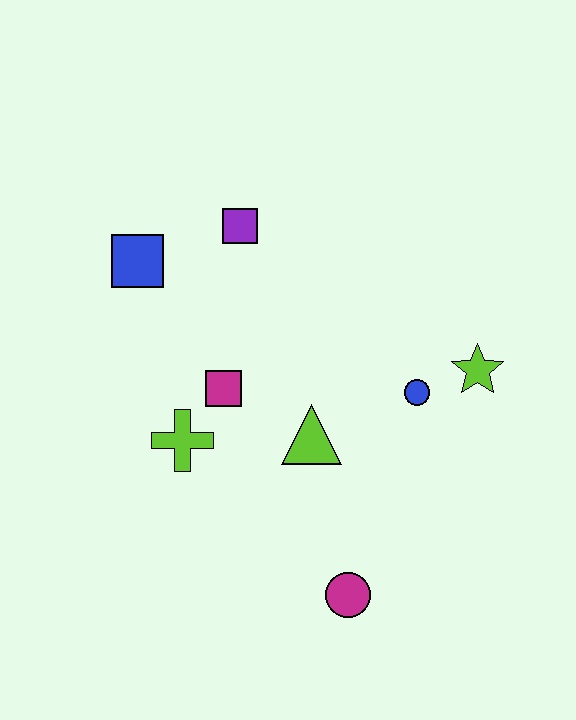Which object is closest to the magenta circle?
The lime triangle is closest to the magenta circle.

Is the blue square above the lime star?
Yes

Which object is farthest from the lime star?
The blue square is farthest from the lime star.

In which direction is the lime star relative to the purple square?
The lime star is to the right of the purple square.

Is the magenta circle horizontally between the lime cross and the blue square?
No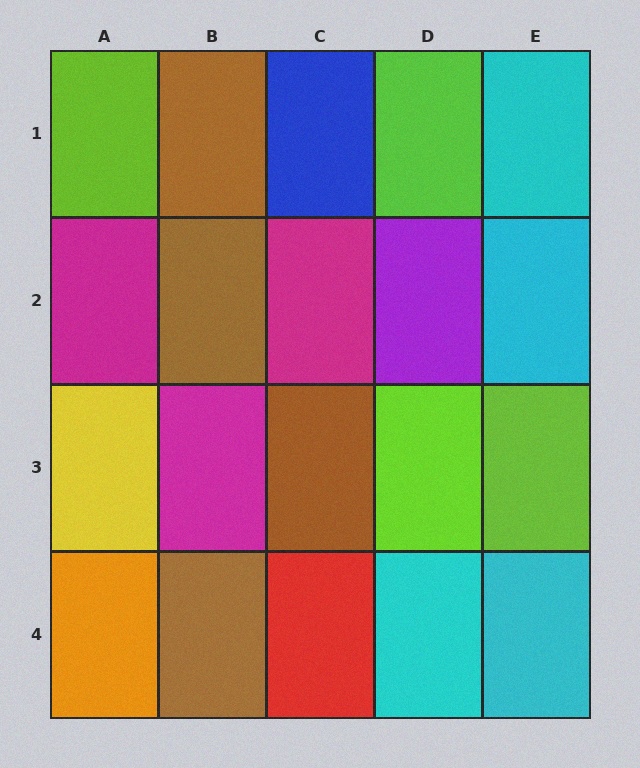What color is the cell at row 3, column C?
Brown.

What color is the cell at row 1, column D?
Lime.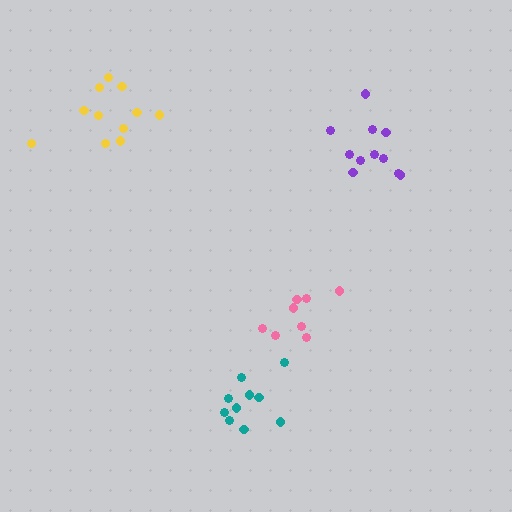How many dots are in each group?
Group 1: 11 dots, Group 2: 8 dots, Group 3: 10 dots, Group 4: 11 dots (40 total).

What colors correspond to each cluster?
The clusters are colored: yellow, pink, teal, purple.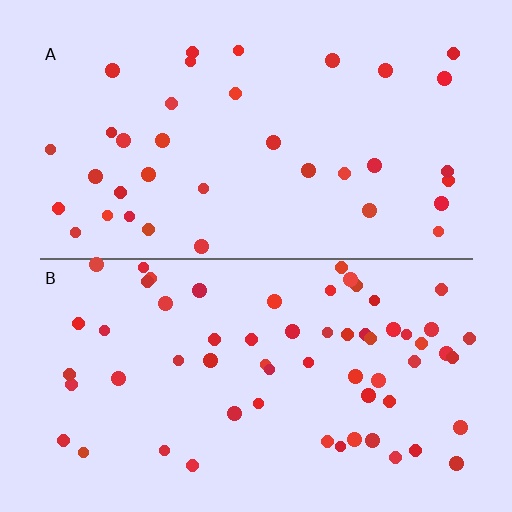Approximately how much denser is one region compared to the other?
Approximately 1.7× — region B over region A.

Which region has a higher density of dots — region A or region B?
B (the bottom).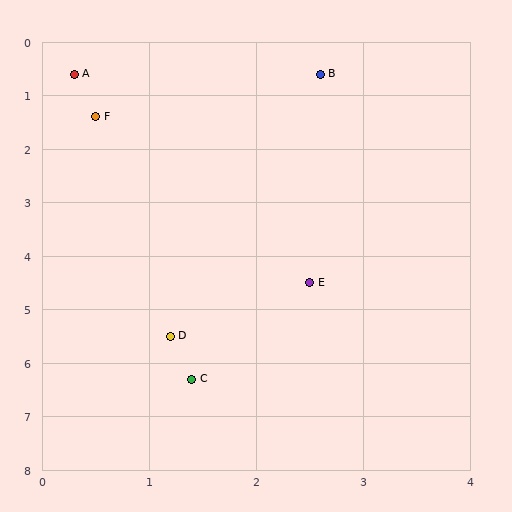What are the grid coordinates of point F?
Point F is at approximately (0.5, 1.4).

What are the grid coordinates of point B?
Point B is at approximately (2.6, 0.6).